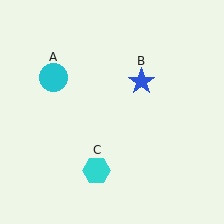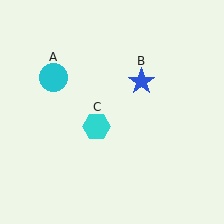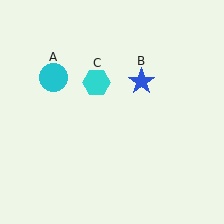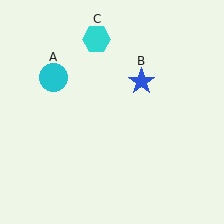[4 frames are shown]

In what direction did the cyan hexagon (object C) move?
The cyan hexagon (object C) moved up.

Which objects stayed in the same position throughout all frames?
Cyan circle (object A) and blue star (object B) remained stationary.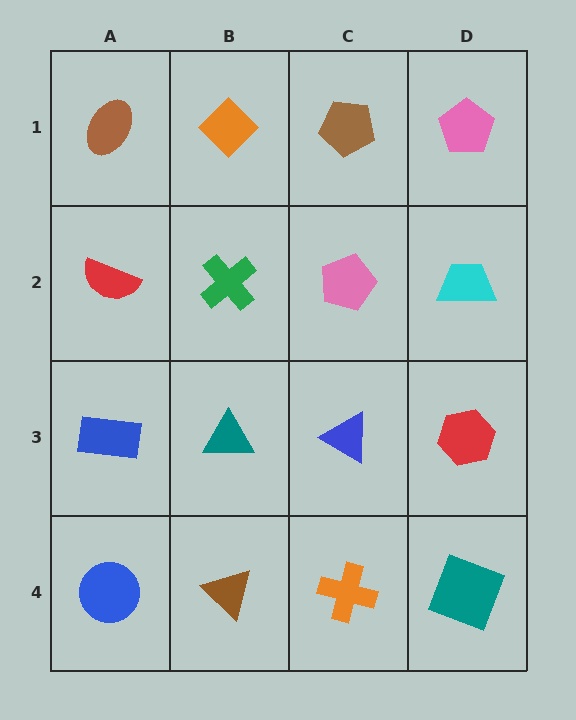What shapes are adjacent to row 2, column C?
A brown pentagon (row 1, column C), a blue triangle (row 3, column C), a green cross (row 2, column B), a cyan trapezoid (row 2, column D).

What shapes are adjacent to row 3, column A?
A red semicircle (row 2, column A), a blue circle (row 4, column A), a teal triangle (row 3, column B).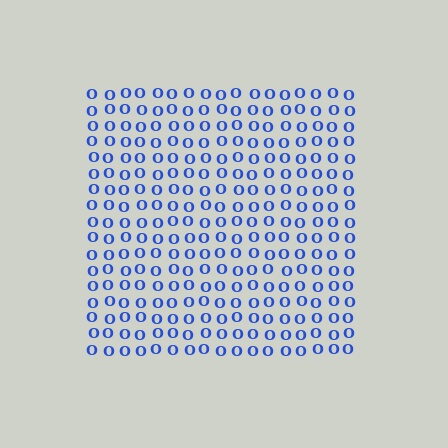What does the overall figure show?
The overall figure shows a square.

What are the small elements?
The small elements are letter O's.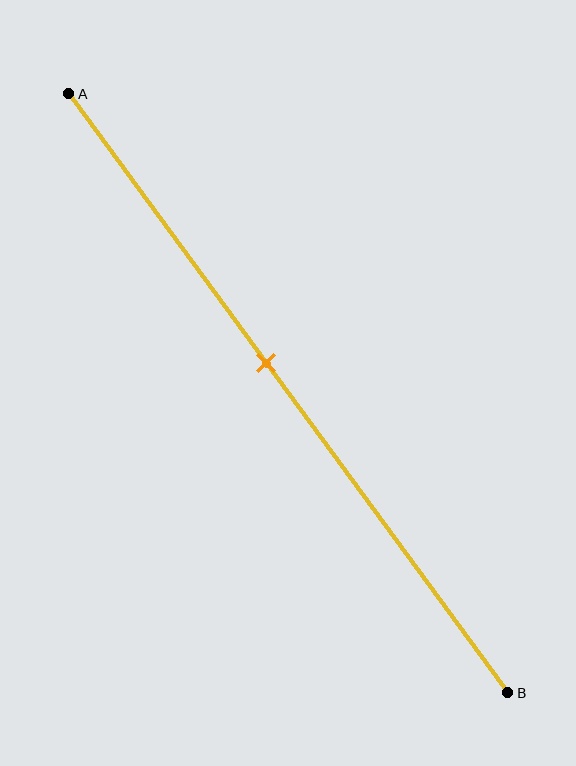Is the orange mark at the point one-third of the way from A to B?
No, the mark is at about 45% from A, not at the 33% one-third point.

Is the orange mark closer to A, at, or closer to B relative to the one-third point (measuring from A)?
The orange mark is closer to point B than the one-third point of segment AB.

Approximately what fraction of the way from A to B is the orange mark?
The orange mark is approximately 45% of the way from A to B.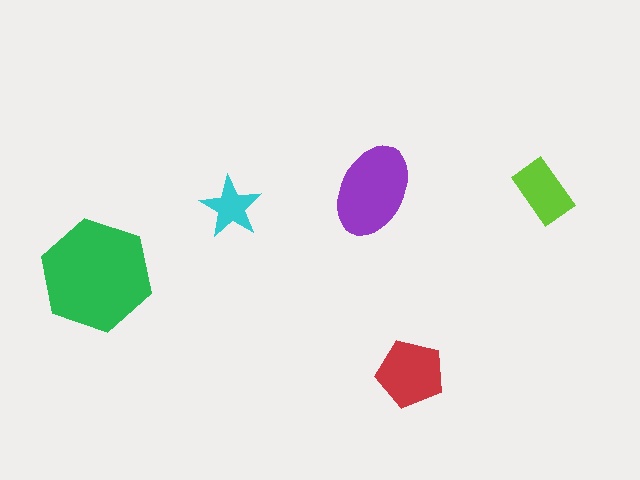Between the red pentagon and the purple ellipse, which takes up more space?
The purple ellipse.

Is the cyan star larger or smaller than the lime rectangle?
Smaller.